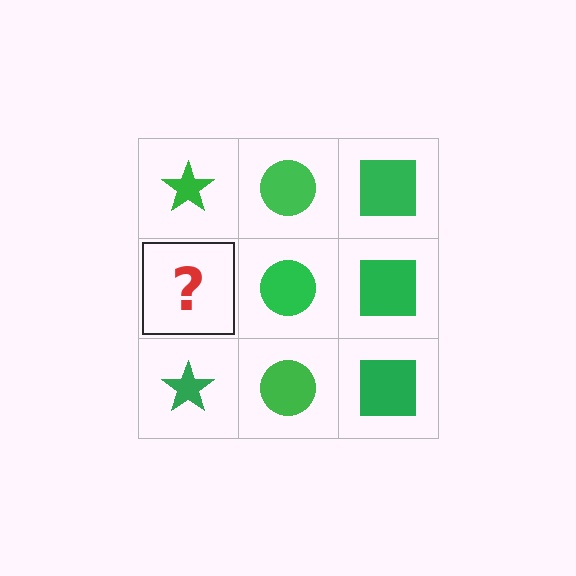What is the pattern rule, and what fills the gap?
The rule is that each column has a consistent shape. The gap should be filled with a green star.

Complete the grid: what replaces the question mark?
The question mark should be replaced with a green star.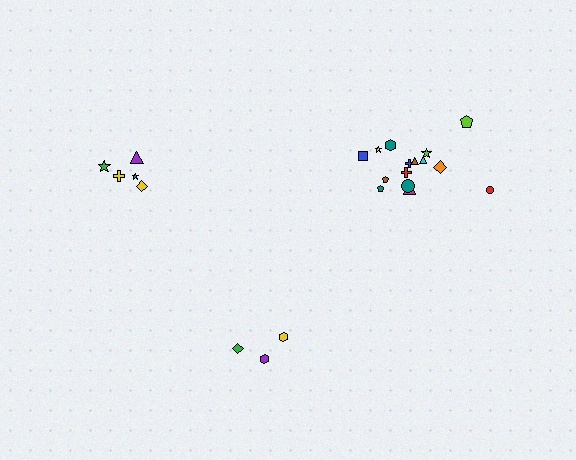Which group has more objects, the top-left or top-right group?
The top-right group.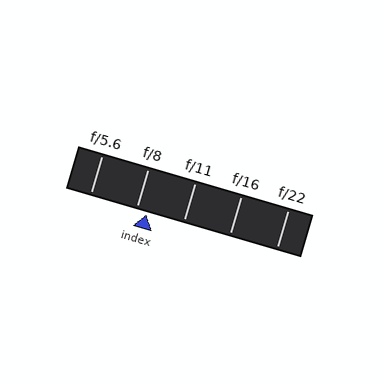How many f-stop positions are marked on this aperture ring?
There are 5 f-stop positions marked.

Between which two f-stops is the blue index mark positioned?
The index mark is between f/8 and f/11.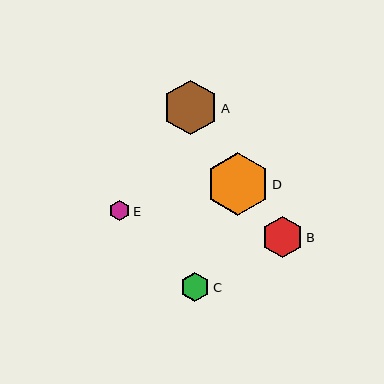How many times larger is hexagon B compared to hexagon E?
Hexagon B is approximately 2.1 times the size of hexagon E.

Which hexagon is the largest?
Hexagon D is the largest with a size of approximately 63 pixels.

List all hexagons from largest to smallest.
From largest to smallest: D, A, B, C, E.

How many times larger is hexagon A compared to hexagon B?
Hexagon A is approximately 1.3 times the size of hexagon B.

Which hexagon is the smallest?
Hexagon E is the smallest with a size of approximately 20 pixels.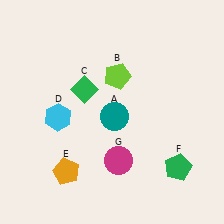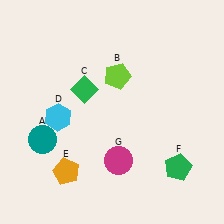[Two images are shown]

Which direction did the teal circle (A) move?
The teal circle (A) moved left.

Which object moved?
The teal circle (A) moved left.